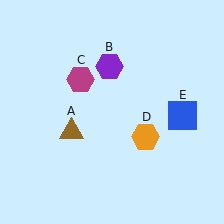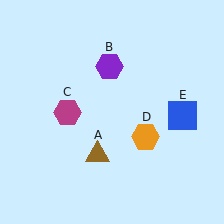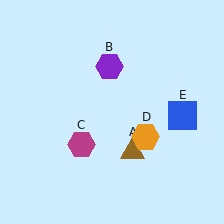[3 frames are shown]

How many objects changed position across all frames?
2 objects changed position: brown triangle (object A), magenta hexagon (object C).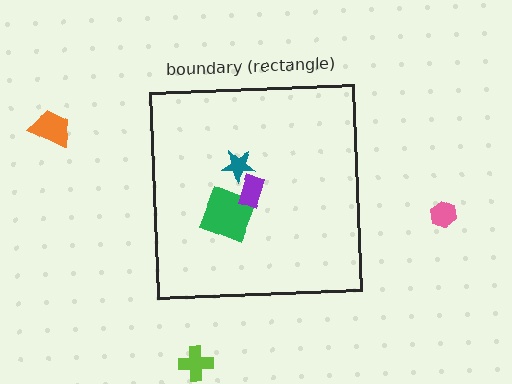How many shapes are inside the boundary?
3 inside, 3 outside.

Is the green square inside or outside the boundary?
Inside.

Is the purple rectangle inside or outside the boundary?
Inside.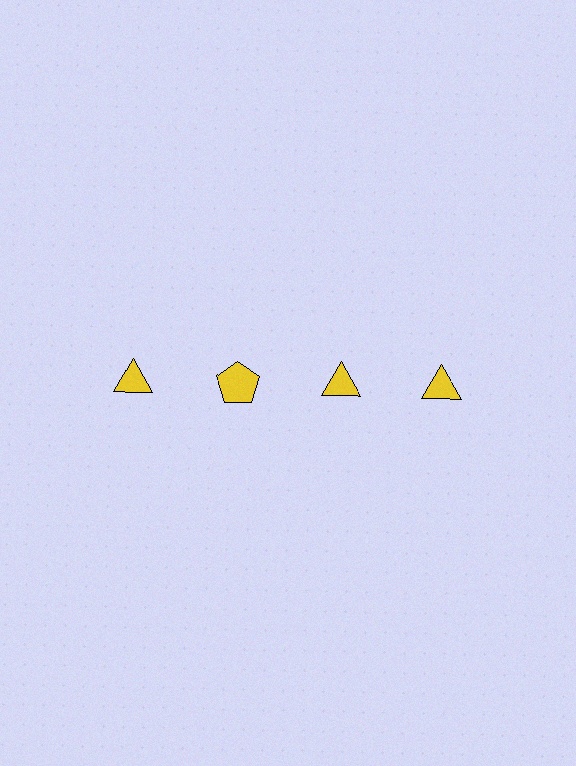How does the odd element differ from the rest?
It has a different shape: pentagon instead of triangle.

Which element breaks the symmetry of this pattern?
The yellow pentagon in the top row, second from left column breaks the symmetry. All other shapes are yellow triangles.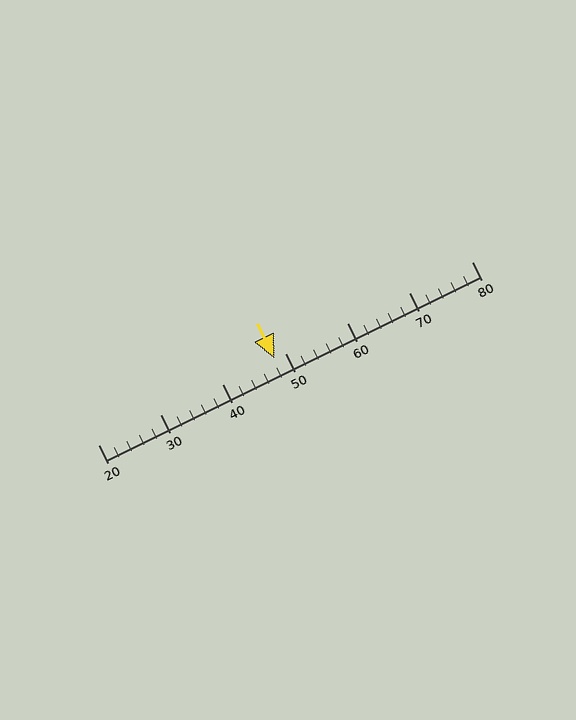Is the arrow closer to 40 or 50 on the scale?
The arrow is closer to 50.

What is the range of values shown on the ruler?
The ruler shows values from 20 to 80.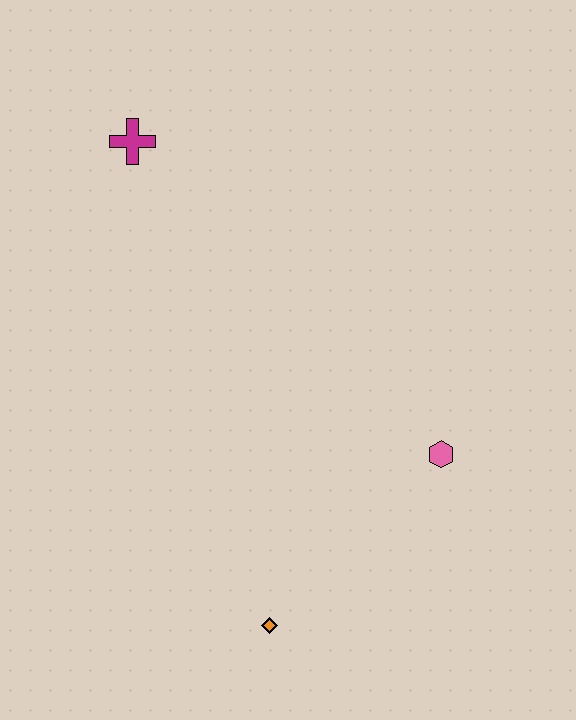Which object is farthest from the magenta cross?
The orange diamond is farthest from the magenta cross.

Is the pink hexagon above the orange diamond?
Yes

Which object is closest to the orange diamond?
The pink hexagon is closest to the orange diamond.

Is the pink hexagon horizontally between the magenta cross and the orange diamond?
No